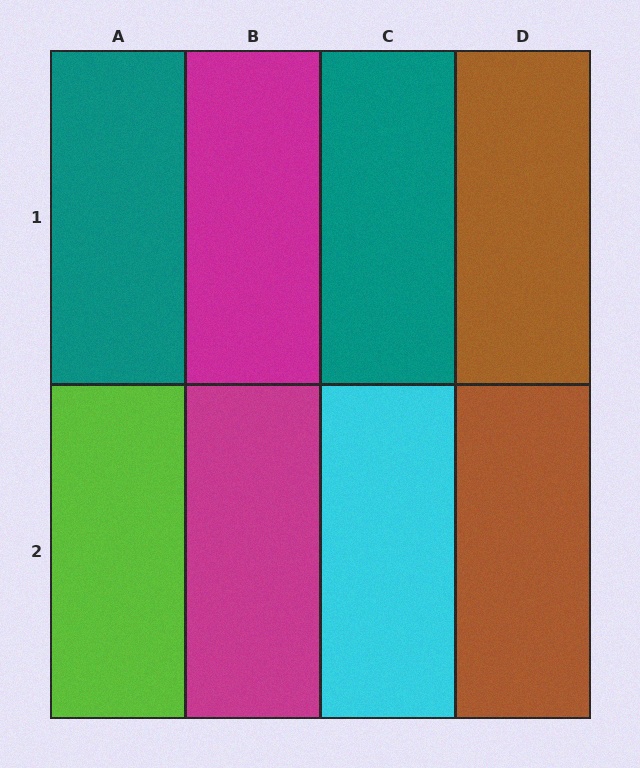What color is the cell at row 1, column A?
Teal.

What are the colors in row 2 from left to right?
Lime, magenta, cyan, brown.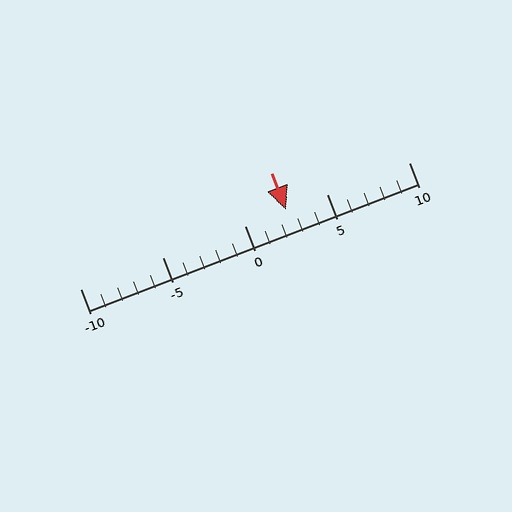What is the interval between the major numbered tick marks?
The major tick marks are spaced 5 units apart.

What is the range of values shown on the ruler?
The ruler shows values from -10 to 10.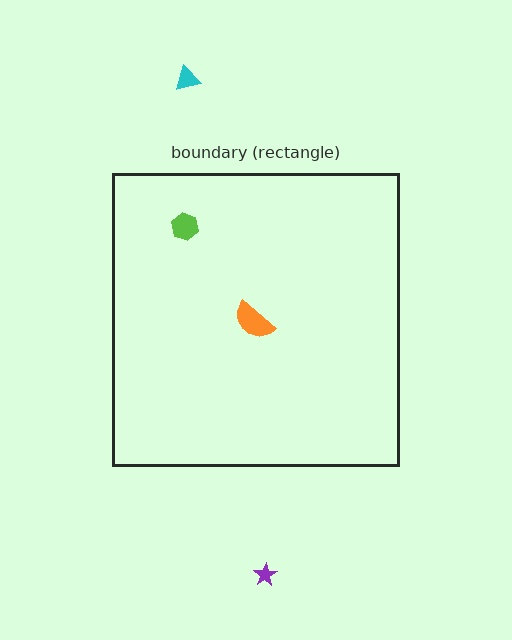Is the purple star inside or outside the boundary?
Outside.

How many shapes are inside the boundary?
2 inside, 2 outside.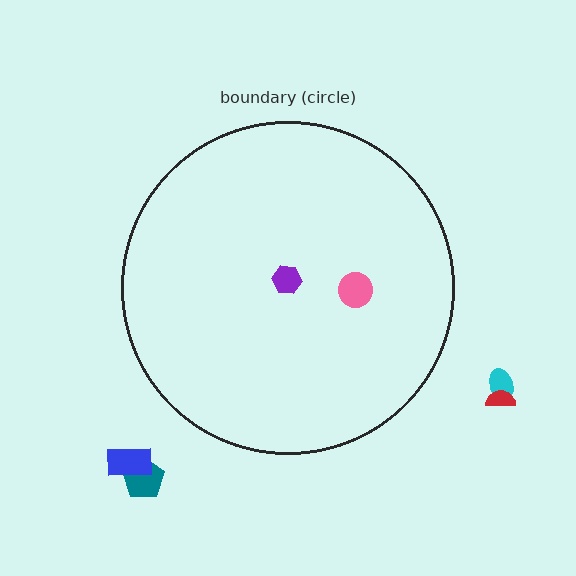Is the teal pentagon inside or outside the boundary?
Outside.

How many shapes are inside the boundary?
2 inside, 4 outside.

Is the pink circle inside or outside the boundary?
Inside.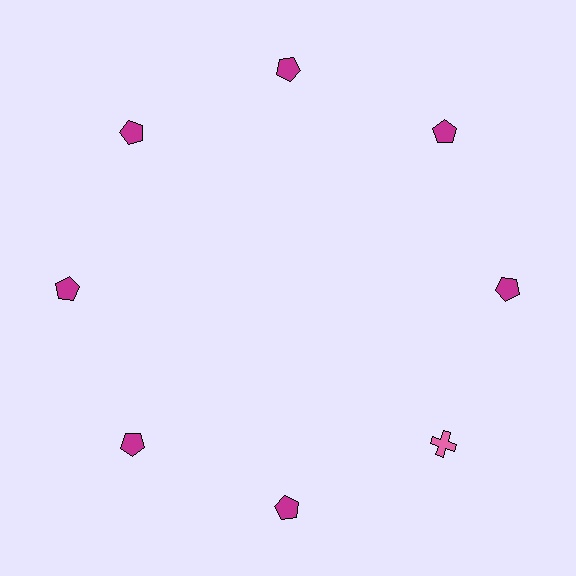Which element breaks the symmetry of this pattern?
The pink cross at roughly the 4 o'clock position breaks the symmetry. All other shapes are magenta pentagons.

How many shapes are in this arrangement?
There are 8 shapes arranged in a ring pattern.